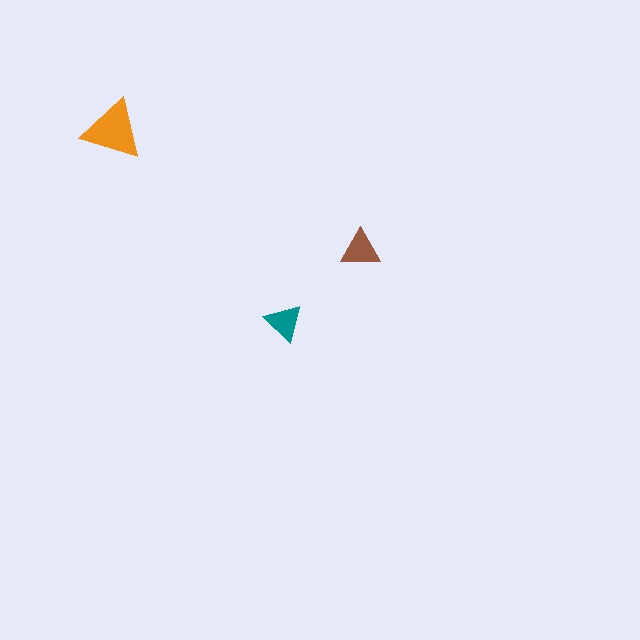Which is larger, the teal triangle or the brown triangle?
The brown one.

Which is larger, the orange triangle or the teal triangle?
The orange one.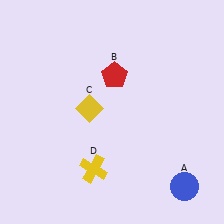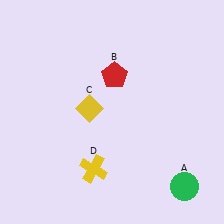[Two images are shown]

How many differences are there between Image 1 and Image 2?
There is 1 difference between the two images.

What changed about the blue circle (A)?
In Image 1, A is blue. In Image 2, it changed to green.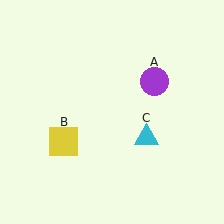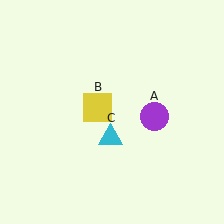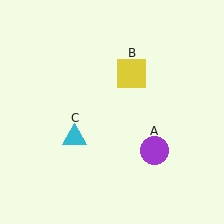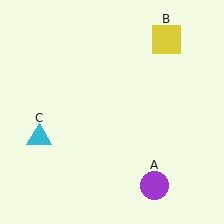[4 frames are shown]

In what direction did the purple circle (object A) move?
The purple circle (object A) moved down.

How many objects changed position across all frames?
3 objects changed position: purple circle (object A), yellow square (object B), cyan triangle (object C).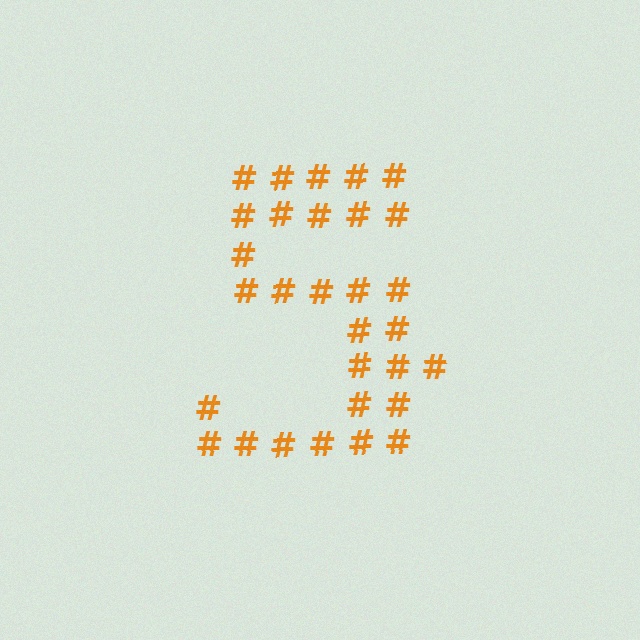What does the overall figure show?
The overall figure shows the digit 5.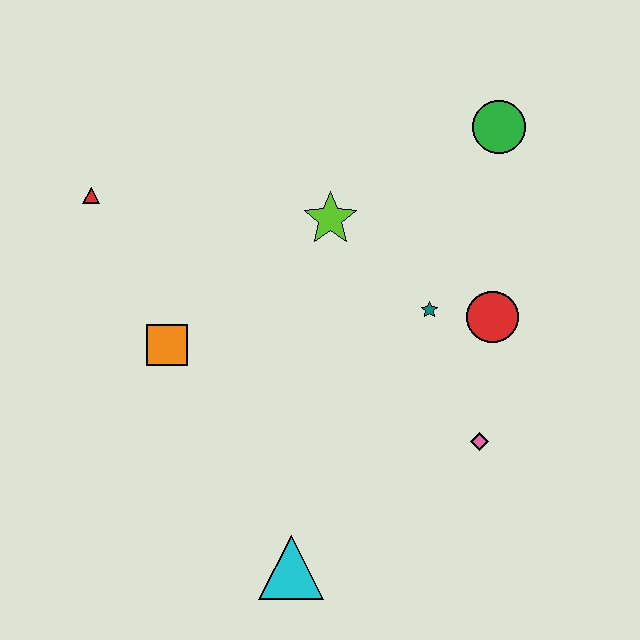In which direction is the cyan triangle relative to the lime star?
The cyan triangle is below the lime star.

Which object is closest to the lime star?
The teal star is closest to the lime star.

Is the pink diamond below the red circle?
Yes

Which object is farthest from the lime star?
The cyan triangle is farthest from the lime star.